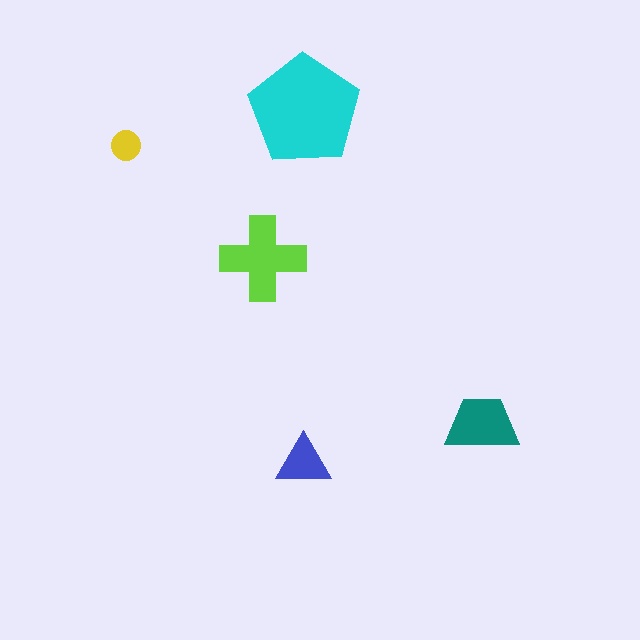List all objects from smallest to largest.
The yellow circle, the blue triangle, the teal trapezoid, the lime cross, the cyan pentagon.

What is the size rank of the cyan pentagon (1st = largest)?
1st.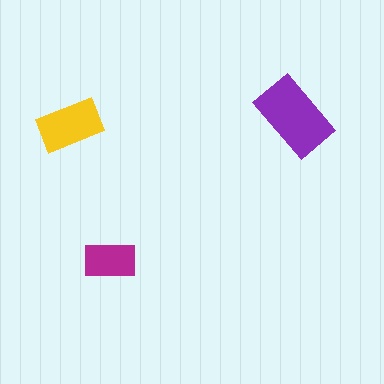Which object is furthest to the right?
The purple rectangle is rightmost.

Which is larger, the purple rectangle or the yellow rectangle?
The purple one.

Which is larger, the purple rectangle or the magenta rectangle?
The purple one.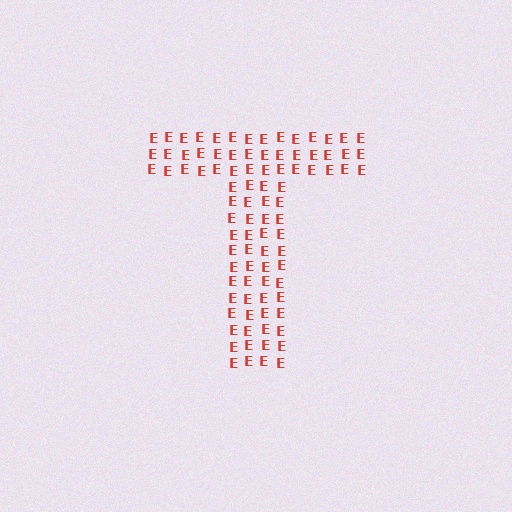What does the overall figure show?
The overall figure shows the letter T.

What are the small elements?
The small elements are letter E's.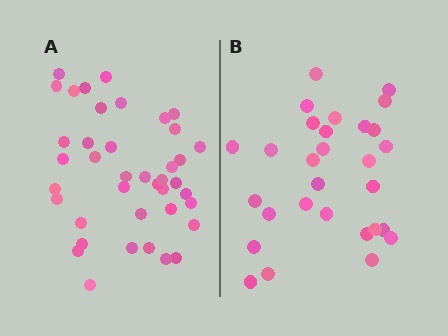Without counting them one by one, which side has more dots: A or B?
Region A (the left region) has more dots.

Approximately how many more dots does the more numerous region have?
Region A has roughly 12 or so more dots than region B.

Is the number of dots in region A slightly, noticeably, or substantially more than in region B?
Region A has noticeably more, but not dramatically so. The ratio is roughly 1.4 to 1.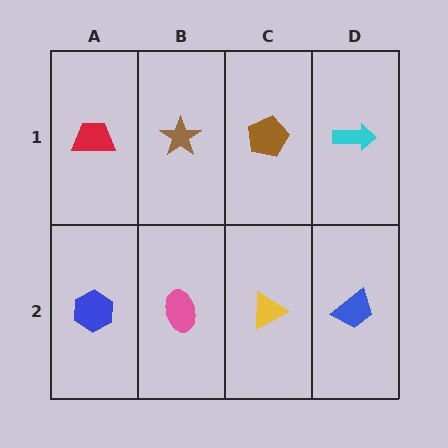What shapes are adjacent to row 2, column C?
A brown pentagon (row 1, column C), a pink ellipse (row 2, column B), a blue trapezoid (row 2, column D).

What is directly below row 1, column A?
A blue hexagon.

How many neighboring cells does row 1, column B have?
3.